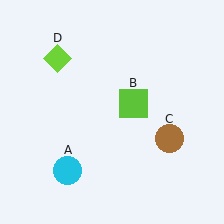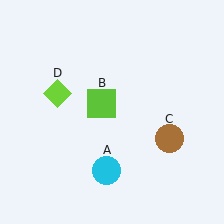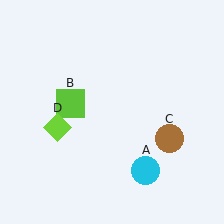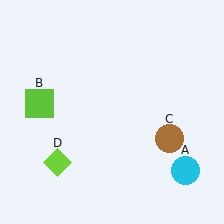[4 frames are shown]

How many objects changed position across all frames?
3 objects changed position: cyan circle (object A), lime square (object B), lime diamond (object D).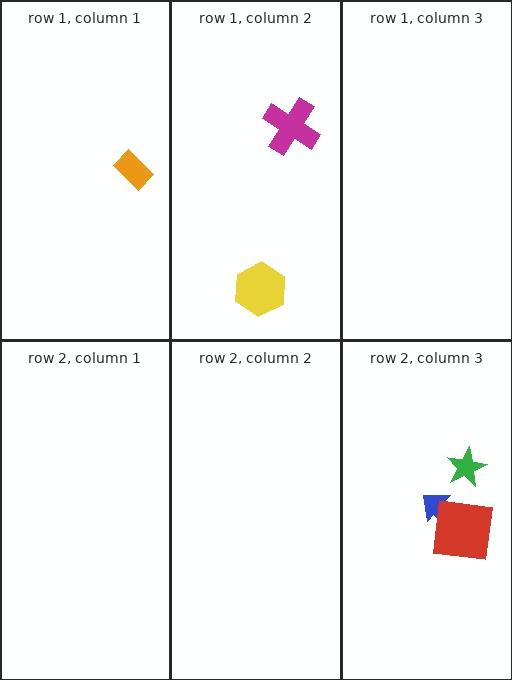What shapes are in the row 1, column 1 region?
The orange rectangle.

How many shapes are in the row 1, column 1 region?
1.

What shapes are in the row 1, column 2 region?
The yellow hexagon, the magenta cross.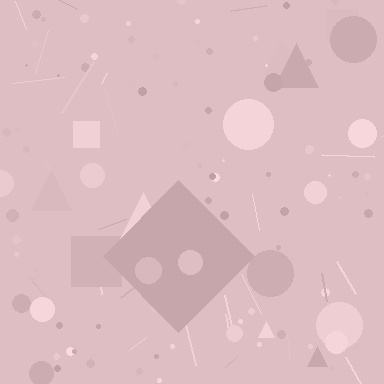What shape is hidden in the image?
A diamond is hidden in the image.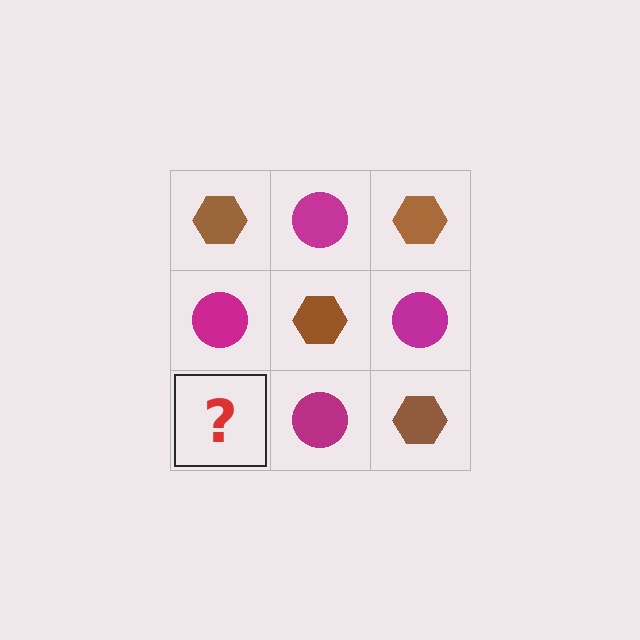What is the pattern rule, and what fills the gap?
The rule is that it alternates brown hexagon and magenta circle in a checkerboard pattern. The gap should be filled with a brown hexagon.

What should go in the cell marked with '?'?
The missing cell should contain a brown hexagon.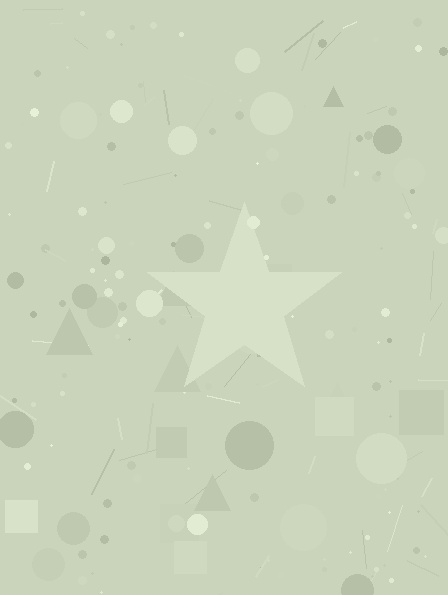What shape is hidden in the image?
A star is hidden in the image.